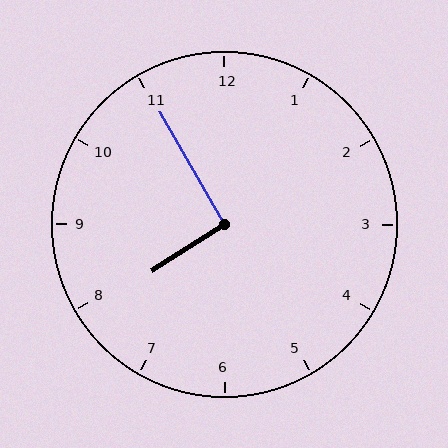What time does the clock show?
7:55.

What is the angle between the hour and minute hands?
Approximately 92 degrees.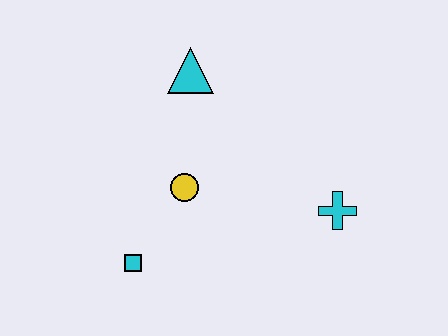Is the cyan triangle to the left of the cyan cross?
Yes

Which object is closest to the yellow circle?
The cyan square is closest to the yellow circle.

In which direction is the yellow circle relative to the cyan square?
The yellow circle is above the cyan square.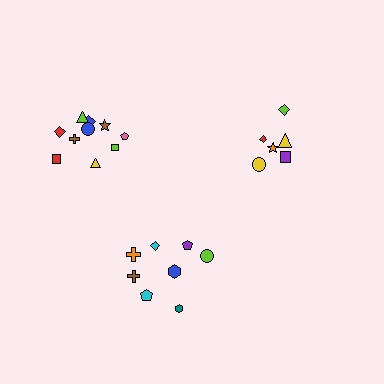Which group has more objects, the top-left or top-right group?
The top-left group.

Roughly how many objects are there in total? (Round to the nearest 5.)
Roughly 25 objects in total.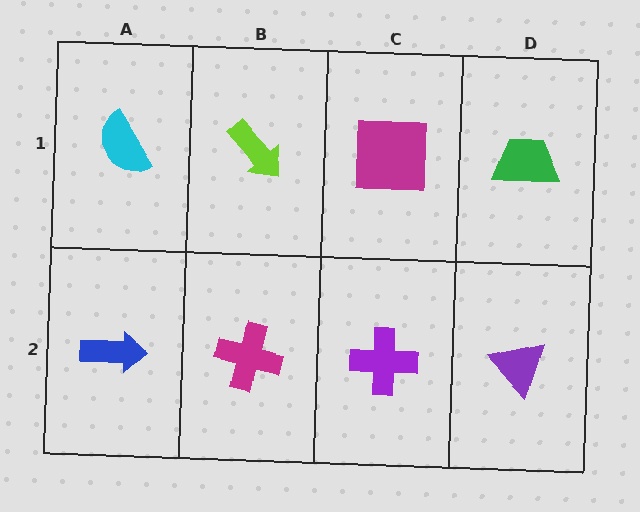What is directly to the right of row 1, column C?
A green trapezoid.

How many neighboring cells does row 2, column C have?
3.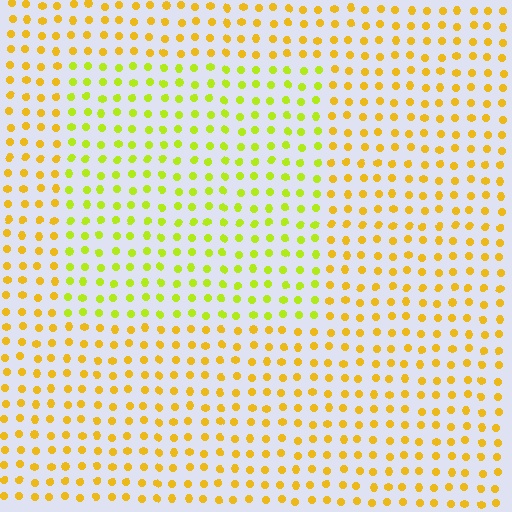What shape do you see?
I see a rectangle.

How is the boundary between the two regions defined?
The boundary is defined purely by a slight shift in hue (about 31 degrees). Spacing, size, and orientation are identical on both sides.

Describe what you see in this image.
The image is filled with small yellow elements in a uniform arrangement. A rectangle-shaped region is visible where the elements are tinted to a slightly different hue, forming a subtle color boundary.